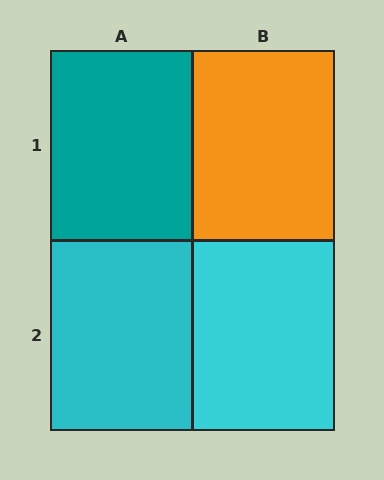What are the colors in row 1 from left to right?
Teal, orange.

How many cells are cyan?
2 cells are cyan.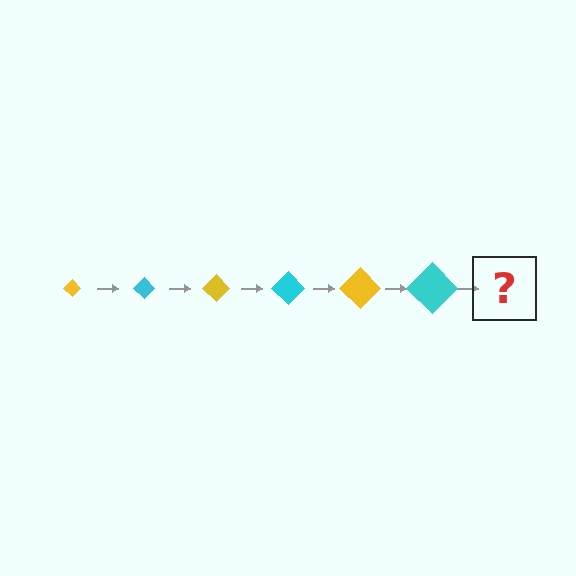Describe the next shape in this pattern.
It should be a yellow diamond, larger than the previous one.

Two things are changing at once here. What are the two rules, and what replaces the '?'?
The two rules are that the diamond grows larger each step and the color cycles through yellow and cyan. The '?' should be a yellow diamond, larger than the previous one.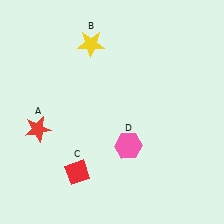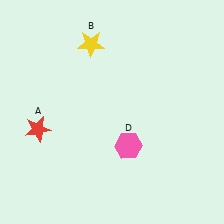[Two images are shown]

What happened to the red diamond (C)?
The red diamond (C) was removed in Image 2. It was in the bottom-left area of Image 1.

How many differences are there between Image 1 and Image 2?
There is 1 difference between the two images.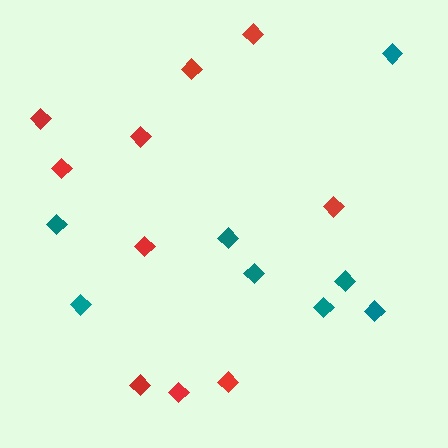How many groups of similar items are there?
There are 2 groups: one group of red diamonds (10) and one group of teal diamonds (8).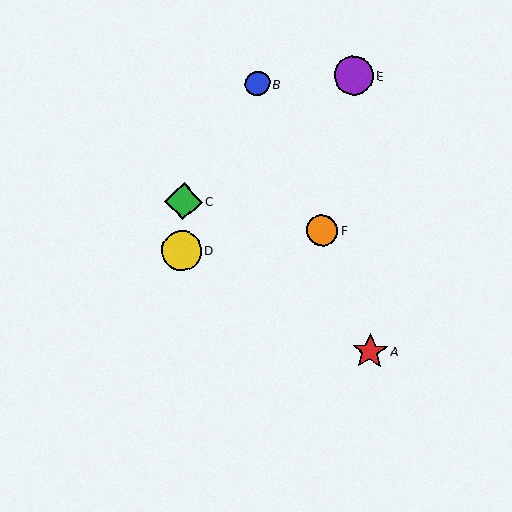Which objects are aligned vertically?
Objects C, D are aligned vertically.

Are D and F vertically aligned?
No, D is at x≈182 and F is at x≈322.